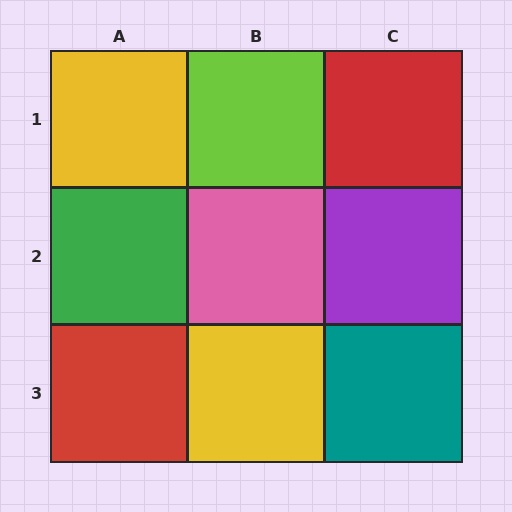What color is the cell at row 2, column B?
Pink.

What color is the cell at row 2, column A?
Green.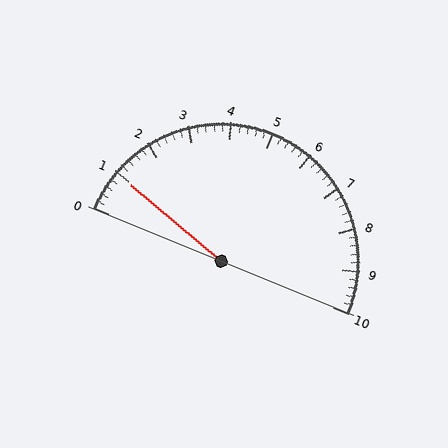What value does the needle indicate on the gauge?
The needle indicates approximately 1.0.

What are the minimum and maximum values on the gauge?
The gauge ranges from 0 to 10.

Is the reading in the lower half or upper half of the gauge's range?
The reading is in the lower half of the range (0 to 10).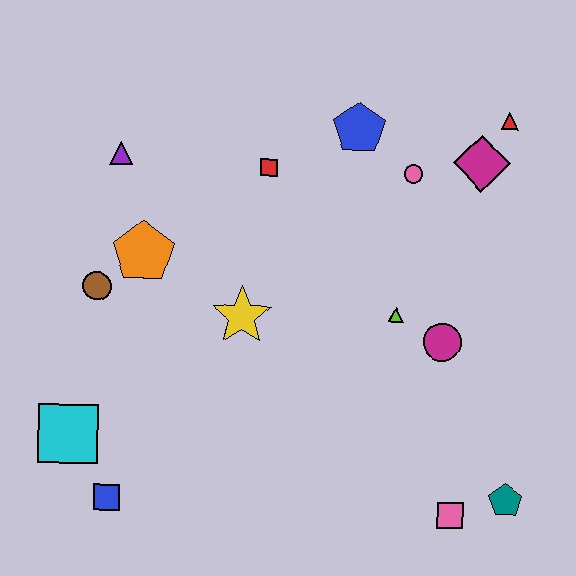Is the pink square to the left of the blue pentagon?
No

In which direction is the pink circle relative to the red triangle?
The pink circle is to the left of the red triangle.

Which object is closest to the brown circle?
The orange pentagon is closest to the brown circle.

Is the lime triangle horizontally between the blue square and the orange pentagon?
No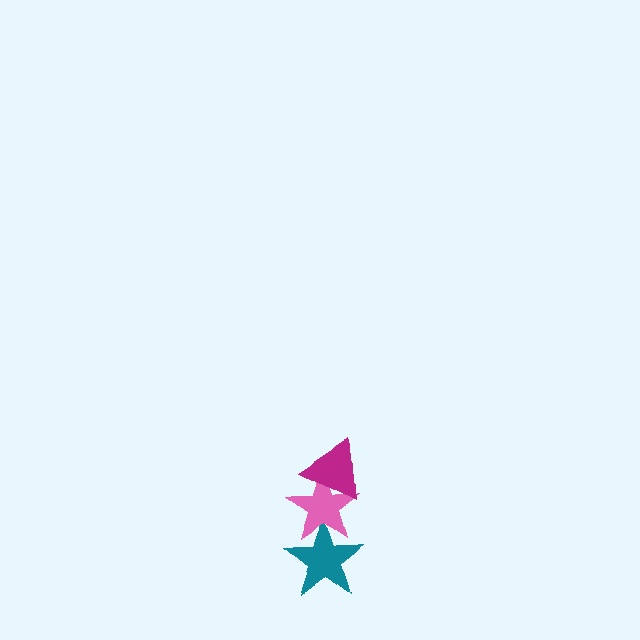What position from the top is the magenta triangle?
The magenta triangle is 1st from the top.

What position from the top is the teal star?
The teal star is 3rd from the top.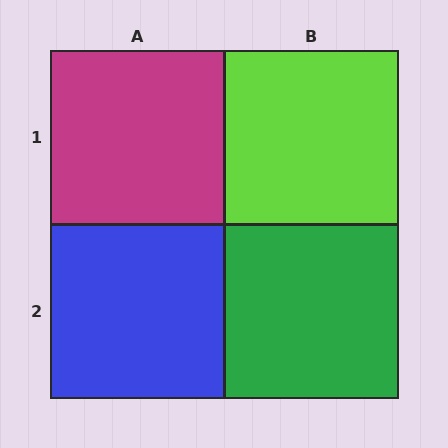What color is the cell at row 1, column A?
Magenta.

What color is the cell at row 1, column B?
Lime.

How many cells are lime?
1 cell is lime.